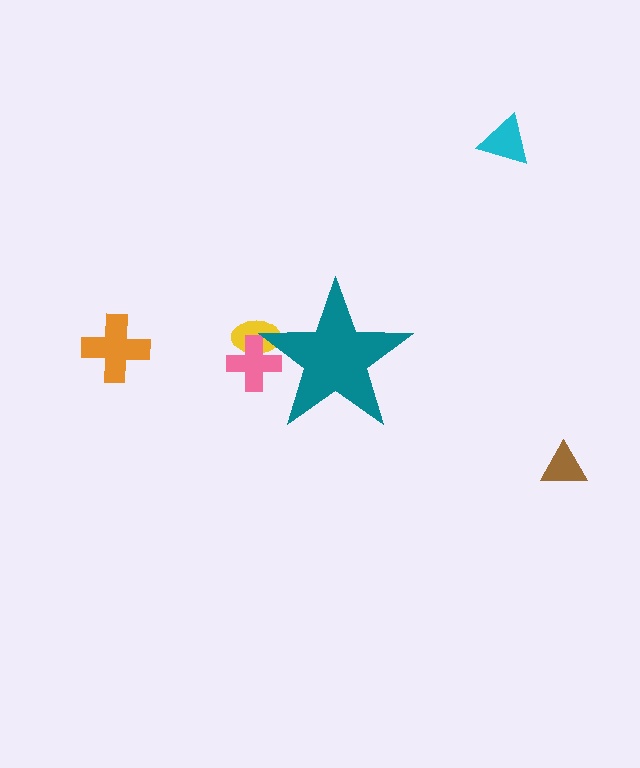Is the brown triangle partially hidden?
No, the brown triangle is fully visible.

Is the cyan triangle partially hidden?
No, the cyan triangle is fully visible.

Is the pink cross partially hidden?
Yes, the pink cross is partially hidden behind the teal star.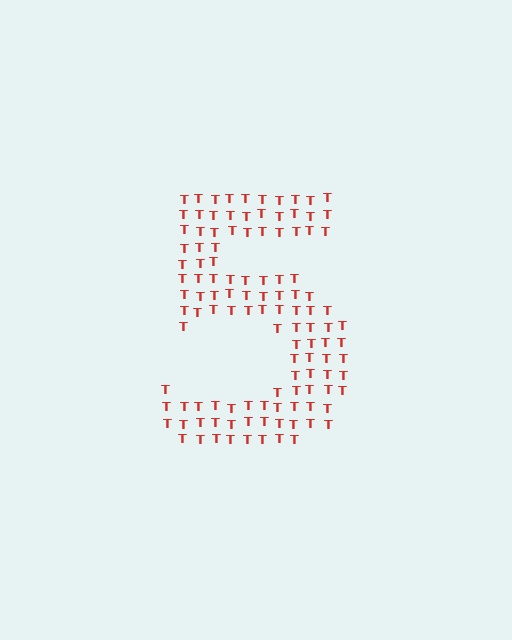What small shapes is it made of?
It is made of small letter T's.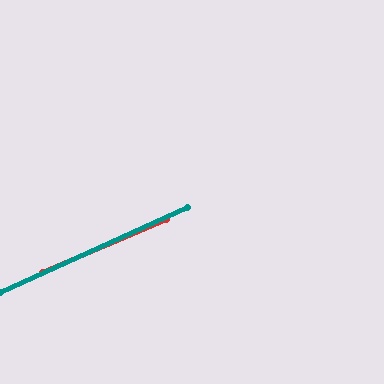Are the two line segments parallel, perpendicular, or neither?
Parallel — their directions differ by only 1.2°.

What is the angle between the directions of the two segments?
Approximately 1 degree.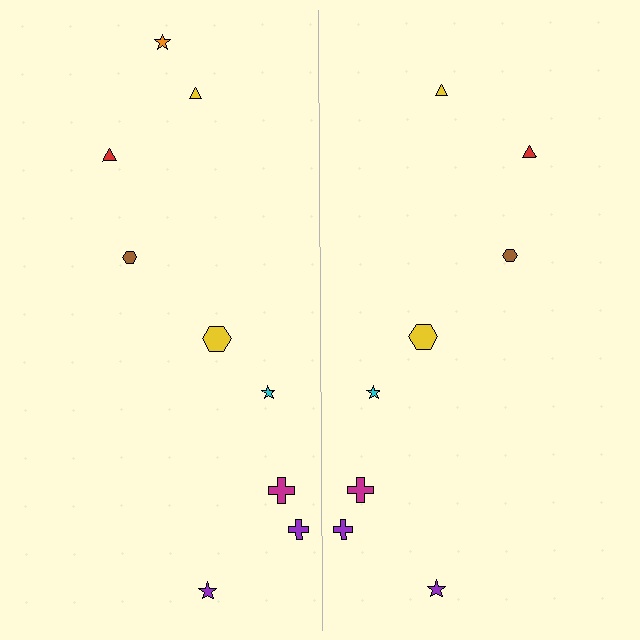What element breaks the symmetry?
A orange star is missing from the right side.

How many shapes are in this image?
There are 17 shapes in this image.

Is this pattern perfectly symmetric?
No, the pattern is not perfectly symmetric. A orange star is missing from the right side.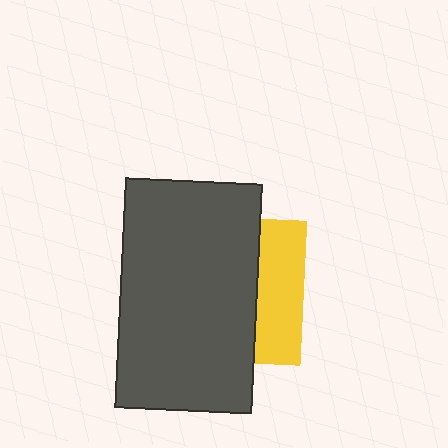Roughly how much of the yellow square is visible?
A small part of it is visible (roughly 32%).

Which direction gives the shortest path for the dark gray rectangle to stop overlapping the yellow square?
Moving left gives the shortest separation.